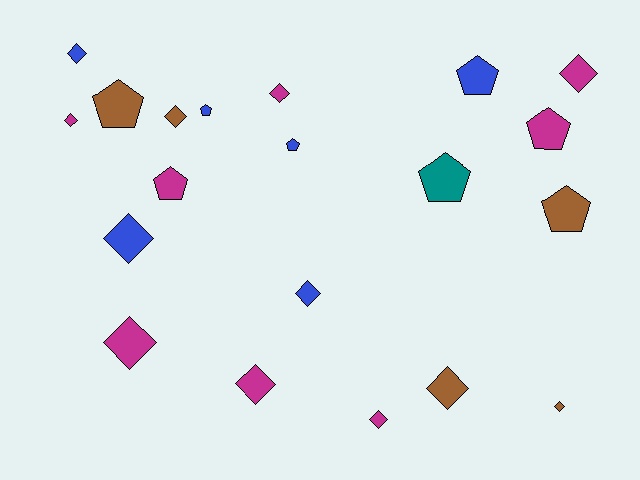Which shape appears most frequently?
Diamond, with 12 objects.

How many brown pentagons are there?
There are 2 brown pentagons.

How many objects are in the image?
There are 20 objects.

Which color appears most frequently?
Magenta, with 8 objects.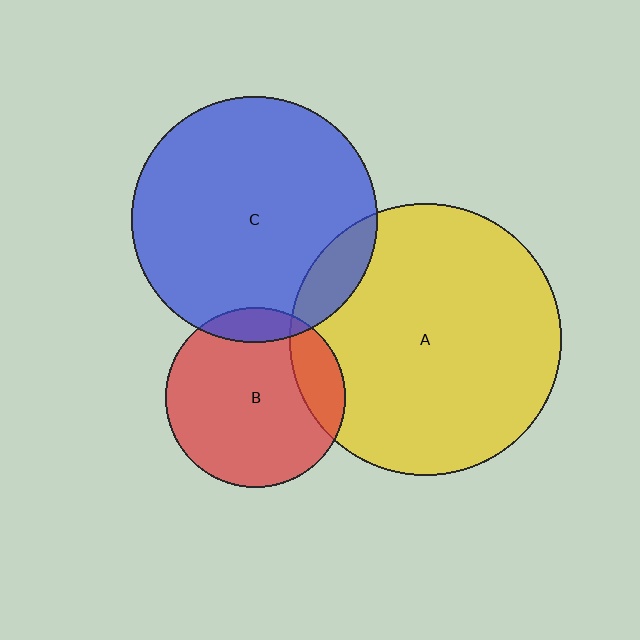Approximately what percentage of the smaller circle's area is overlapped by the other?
Approximately 10%.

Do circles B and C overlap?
Yes.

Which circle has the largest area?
Circle A (yellow).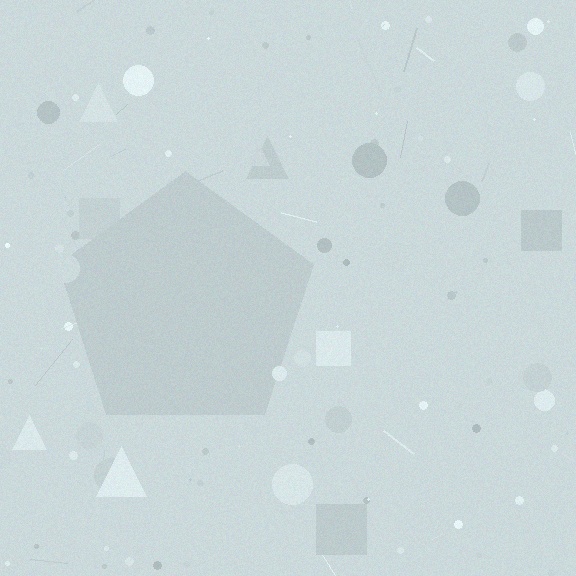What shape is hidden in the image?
A pentagon is hidden in the image.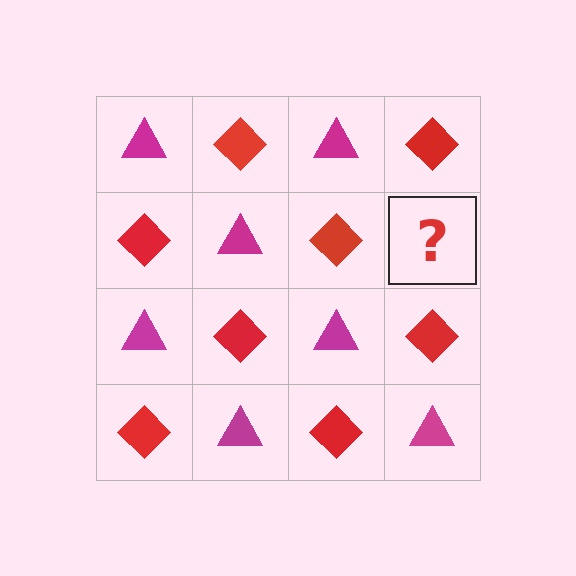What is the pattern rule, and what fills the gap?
The rule is that it alternates magenta triangle and red diamond in a checkerboard pattern. The gap should be filled with a magenta triangle.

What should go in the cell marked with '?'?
The missing cell should contain a magenta triangle.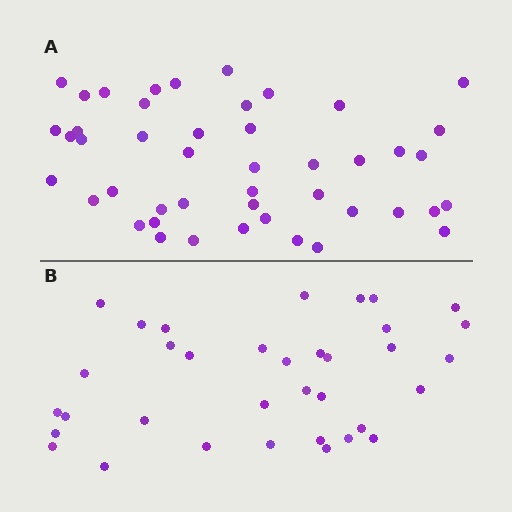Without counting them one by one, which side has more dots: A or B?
Region A (the top region) has more dots.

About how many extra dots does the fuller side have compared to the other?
Region A has roughly 12 or so more dots than region B.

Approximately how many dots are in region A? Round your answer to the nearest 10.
About 50 dots. (The exact count is 46, which rounds to 50.)